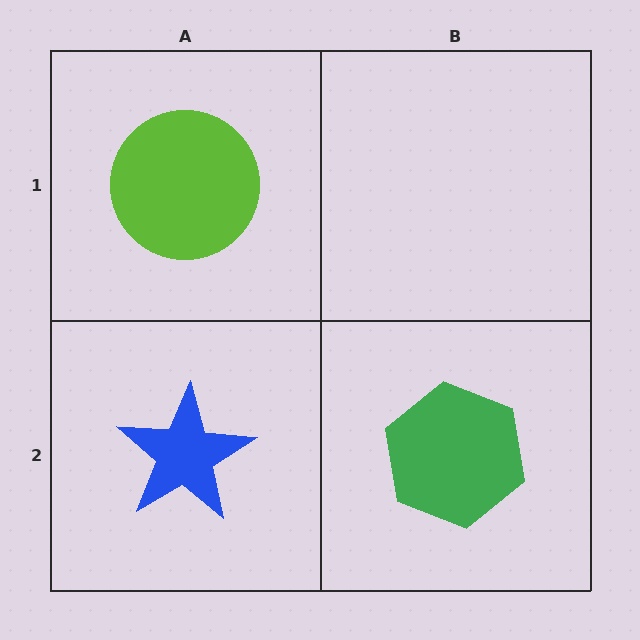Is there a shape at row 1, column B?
No, that cell is empty.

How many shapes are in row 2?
2 shapes.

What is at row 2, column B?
A green hexagon.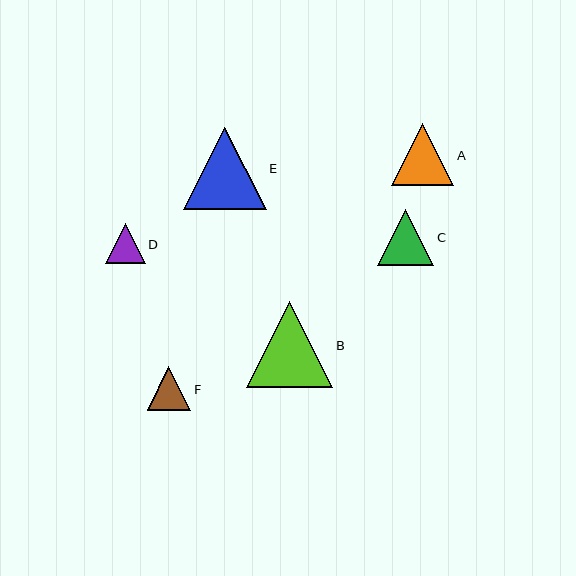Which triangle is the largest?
Triangle B is the largest with a size of approximately 86 pixels.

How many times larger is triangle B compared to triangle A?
Triangle B is approximately 1.4 times the size of triangle A.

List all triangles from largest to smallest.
From largest to smallest: B, E, A, C, F, D.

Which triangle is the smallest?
Triangle D is the smallest with a size of approximately 40 pixels.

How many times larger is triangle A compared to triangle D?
Triangle A is approximately 1.5 times the size of triangle D.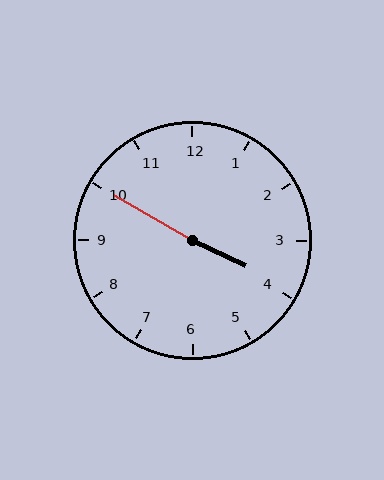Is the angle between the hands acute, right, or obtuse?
It is obtuse.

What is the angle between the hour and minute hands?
Approximately 175 degrees.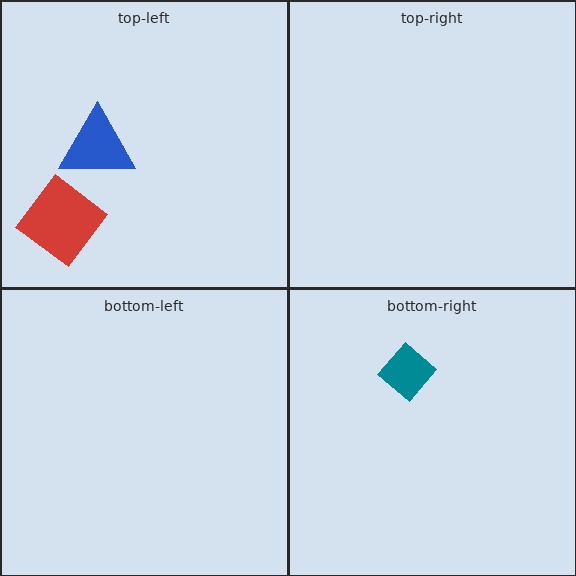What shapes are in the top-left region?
The blue triangle, the red diamond.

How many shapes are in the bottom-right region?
1.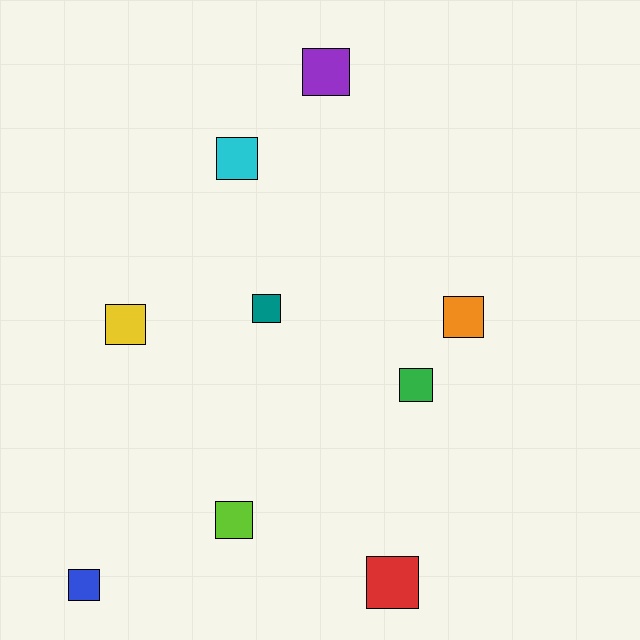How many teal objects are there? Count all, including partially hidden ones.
There is 1 teal object.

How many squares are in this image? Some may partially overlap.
There are 9 squares.